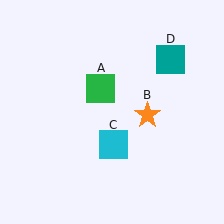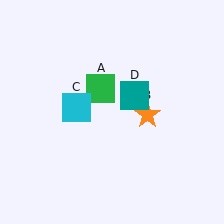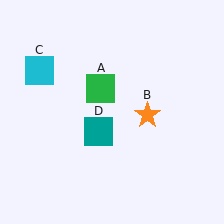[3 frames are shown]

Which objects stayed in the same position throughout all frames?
Green square (object A) and orange star (object B) remained stationary.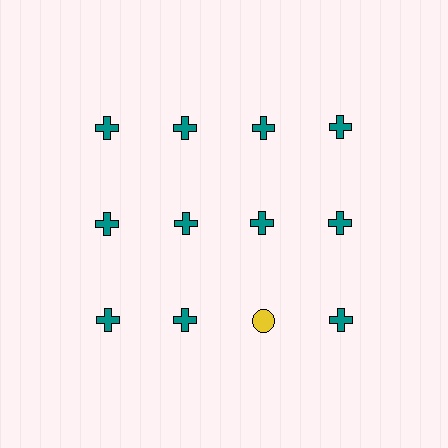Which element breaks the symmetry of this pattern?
The yellow circle in the third row, center column breaks the symmetry. All other shapes are teal crosses.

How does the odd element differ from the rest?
It differs in both color (yellow instead of teal) and shape (circle instead of cross).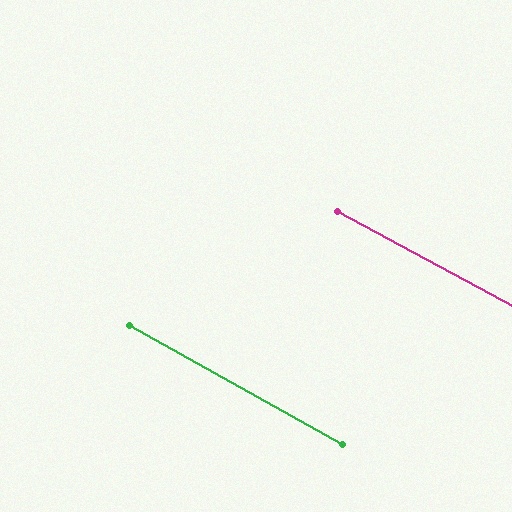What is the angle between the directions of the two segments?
Approximately 1 degree.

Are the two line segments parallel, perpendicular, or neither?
Parallel — their directions differ by only 1.0°.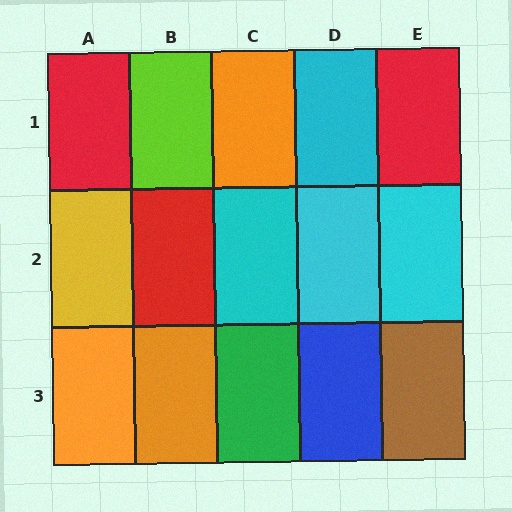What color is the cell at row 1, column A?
Red.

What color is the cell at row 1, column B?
Lime.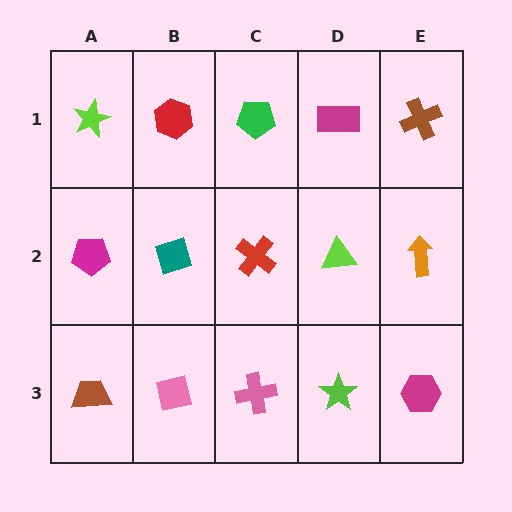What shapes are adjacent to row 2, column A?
A lime star (row 1, column A), a brown trapezoid (row 3, column A), a teal diamond (row 2, column B).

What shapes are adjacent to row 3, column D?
A lime triangle (row 2, column D), a pink cross (row 3, column C), a magenta hexagon (row 3, column E).